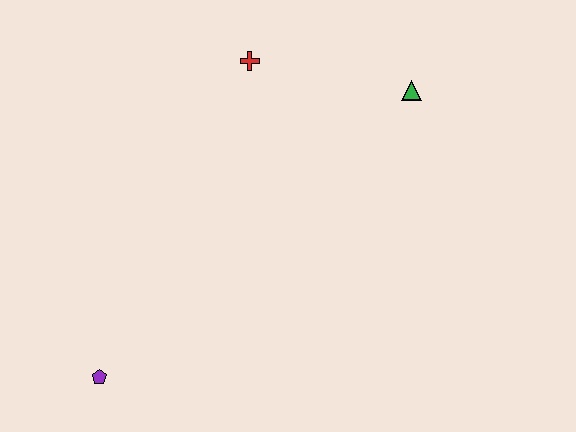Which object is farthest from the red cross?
The purple pentagon is farthest from the red cross.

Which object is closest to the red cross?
The green triangle is closest to the red cross.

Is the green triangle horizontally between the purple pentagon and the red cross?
No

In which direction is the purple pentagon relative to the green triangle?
The purple pentagon is to the left of the green triangle.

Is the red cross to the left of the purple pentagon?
No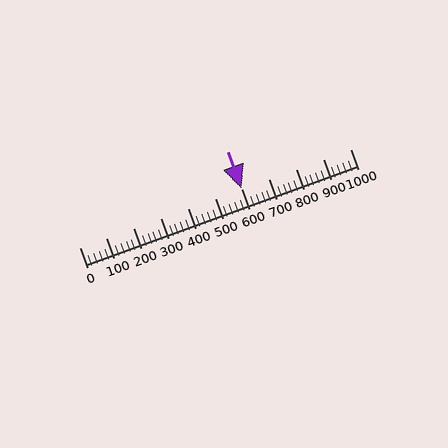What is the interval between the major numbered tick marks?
The major tick marks are spaced 100 units apart.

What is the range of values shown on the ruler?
The ruler shows values from 0 to 1000.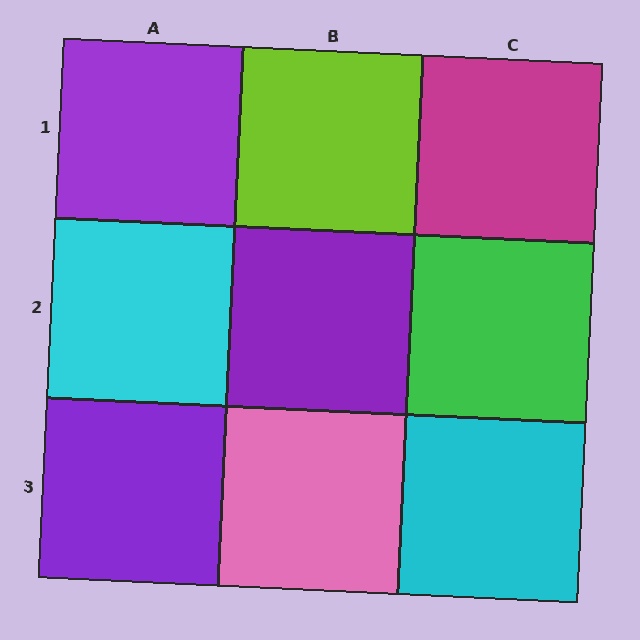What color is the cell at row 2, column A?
Cyan.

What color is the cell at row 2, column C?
Green.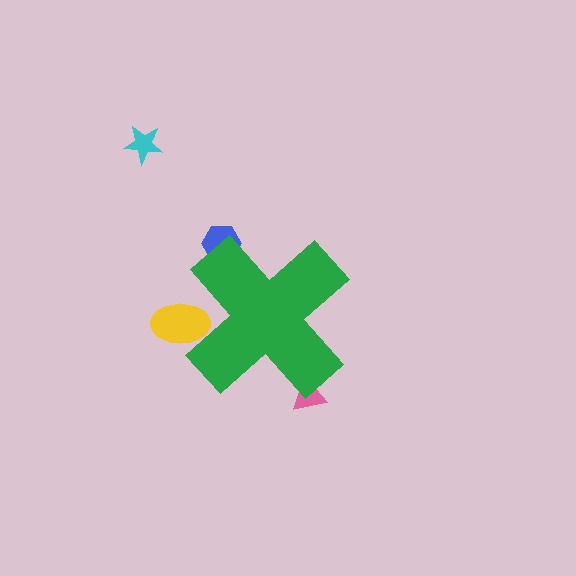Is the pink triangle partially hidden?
Yes, the pink triangle is partially hidden behind the green cross.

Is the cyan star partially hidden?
No, the cyan star is fully visible.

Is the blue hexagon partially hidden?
Yes, the blue hexagon is partially hidden behind the green cross.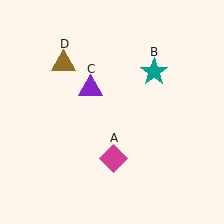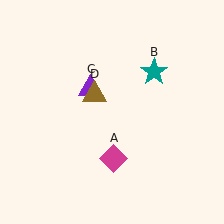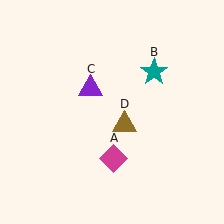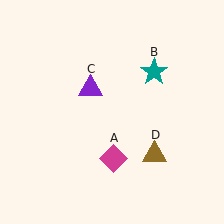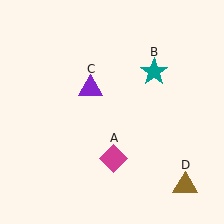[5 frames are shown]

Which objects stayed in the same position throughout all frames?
Magenta diamond (object A) and teal star (object B) and purple triangle (object C) remained stationary.